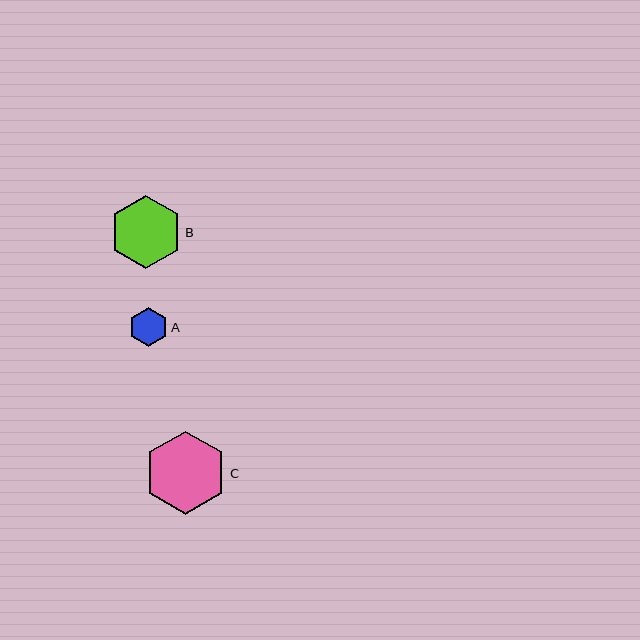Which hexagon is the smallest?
Hexagon A is the smallest with a size of approximately 39 pixels.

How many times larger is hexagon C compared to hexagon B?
Hexagon C is approximately 1.1 times the size of hexagon B.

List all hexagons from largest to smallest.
From largest to smallest: C, B, A.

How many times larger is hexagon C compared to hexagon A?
Hexagon C is approximately 2.2 times the size of hexagon A.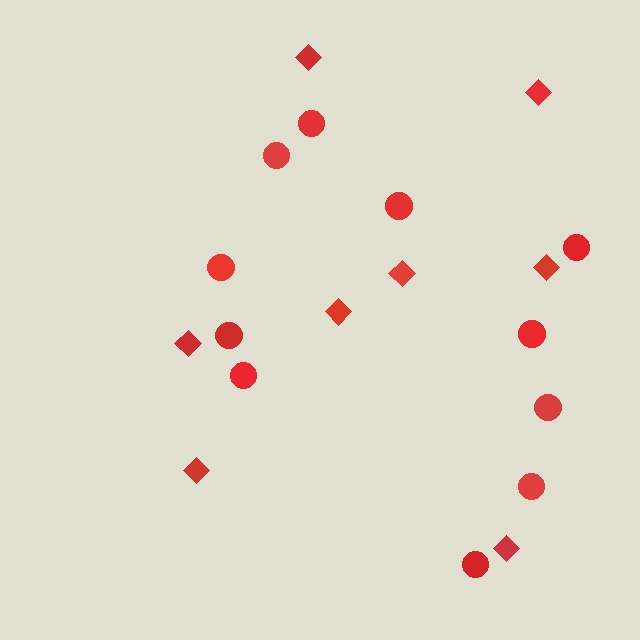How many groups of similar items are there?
There are 2 groups: one group of diamonds (8) and one group of circles (11).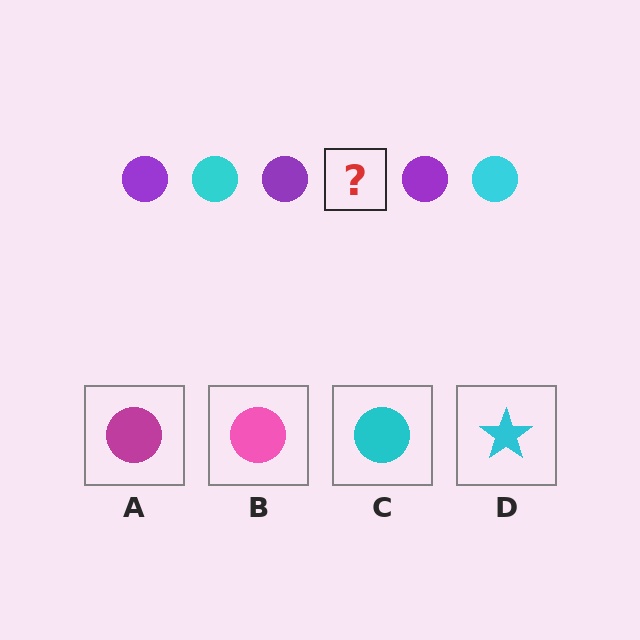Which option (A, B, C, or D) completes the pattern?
C.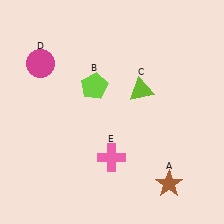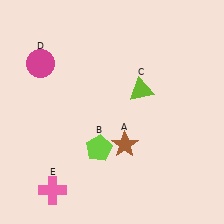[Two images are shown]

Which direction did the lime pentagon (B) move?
The lime pentagon (B) moved down.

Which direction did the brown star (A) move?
The brown star (A) moved left.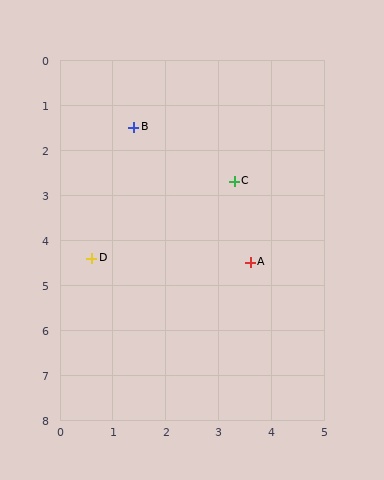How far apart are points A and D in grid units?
Points A and D are about 3.0 grid units apart.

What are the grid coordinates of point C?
Point C is at approximately (3.3, 2.7).